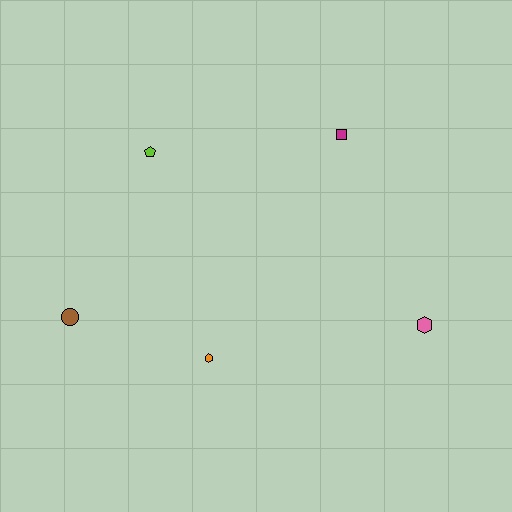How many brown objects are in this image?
There is 1 brown object.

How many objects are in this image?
There are 5 objects.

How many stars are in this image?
There are no stars.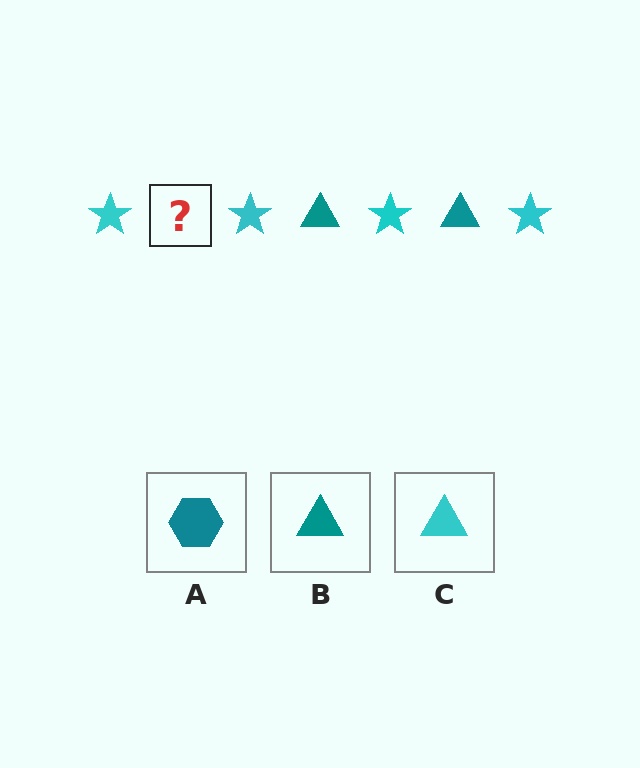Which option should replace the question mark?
Option B.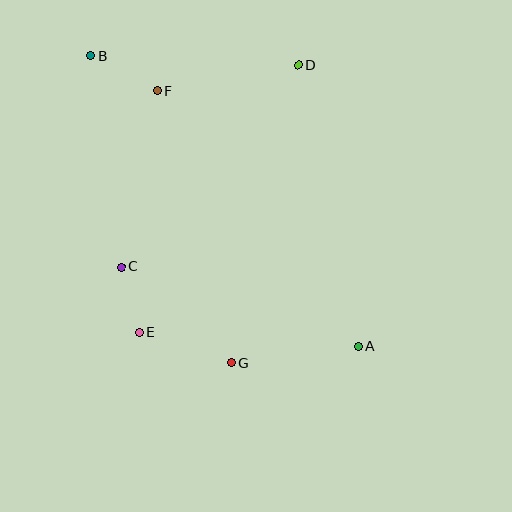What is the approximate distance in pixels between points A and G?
The distance between A and G is approximately 128 pixels.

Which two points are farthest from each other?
Points A and B are farthest from each other.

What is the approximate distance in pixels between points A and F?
The distance between A and F is approximately 325 pixels.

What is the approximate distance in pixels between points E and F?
The distance between E and F is approximately 242 pixels.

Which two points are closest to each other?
Points C and E are closest to each other.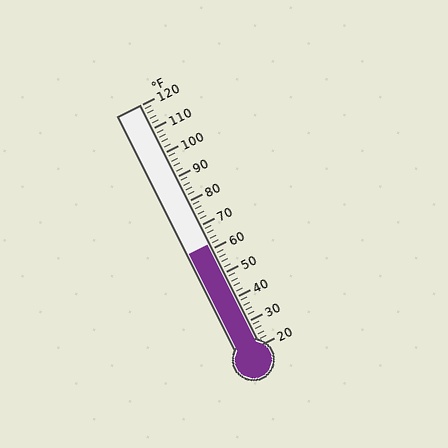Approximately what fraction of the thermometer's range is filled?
The thermometer is filled to approximately 40% of its range.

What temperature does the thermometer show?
The thermometer shows approximately 62°F.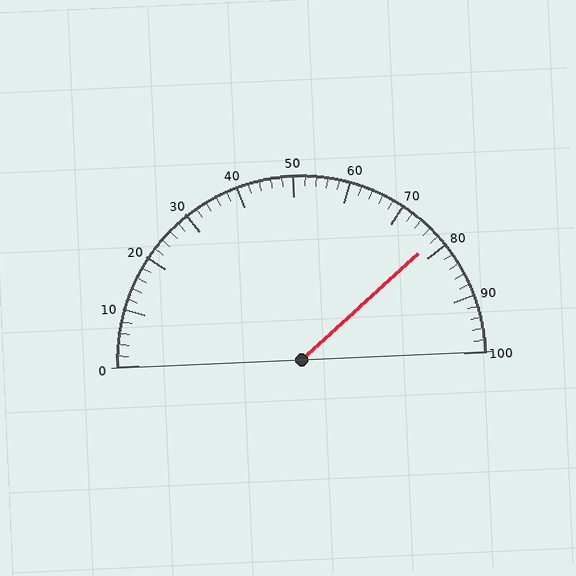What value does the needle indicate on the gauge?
The needle indicates approximately 78.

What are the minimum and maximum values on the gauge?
The gauge ranges from 0 to 100.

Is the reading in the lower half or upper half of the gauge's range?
The reading is in the upper half of the range (0 to 100).